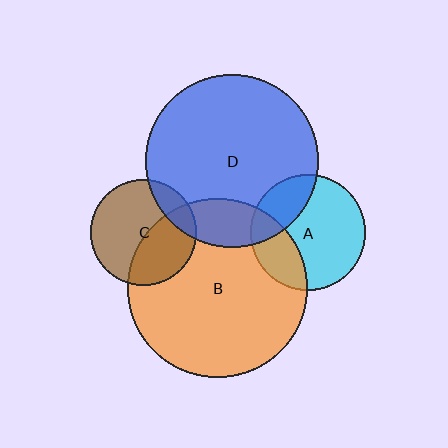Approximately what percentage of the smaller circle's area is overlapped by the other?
Approximately 25%.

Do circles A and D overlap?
Yes.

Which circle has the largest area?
Circle B (orange).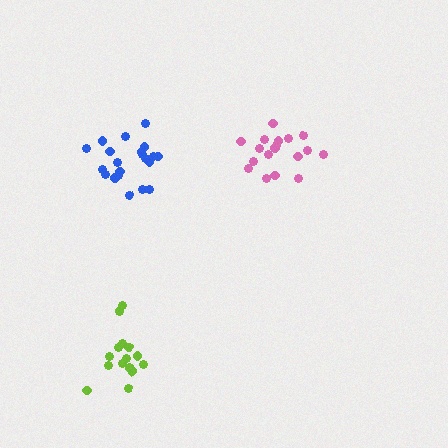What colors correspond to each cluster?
The clusters are colored: pink, blue, lime.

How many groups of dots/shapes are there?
There are 3 groups.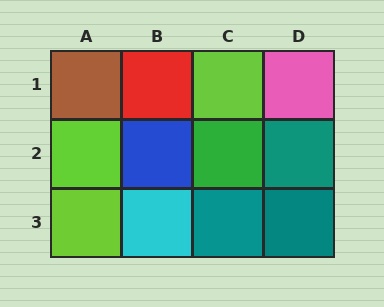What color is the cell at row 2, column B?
Blue.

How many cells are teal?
3 cells are teal.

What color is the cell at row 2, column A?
Lime.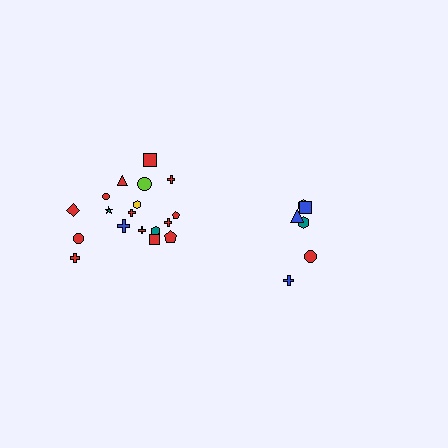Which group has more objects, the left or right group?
The left group.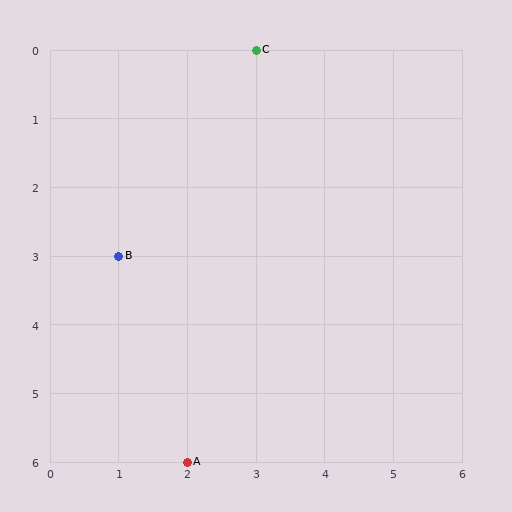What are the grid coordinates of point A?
Point A is at grid coordinates (2, 6).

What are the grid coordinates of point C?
Point C is at grid coordinates (3, 0).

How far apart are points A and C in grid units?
Points A and C are 1 column and 6 rows apart (about 6.1 grid units diagonally).